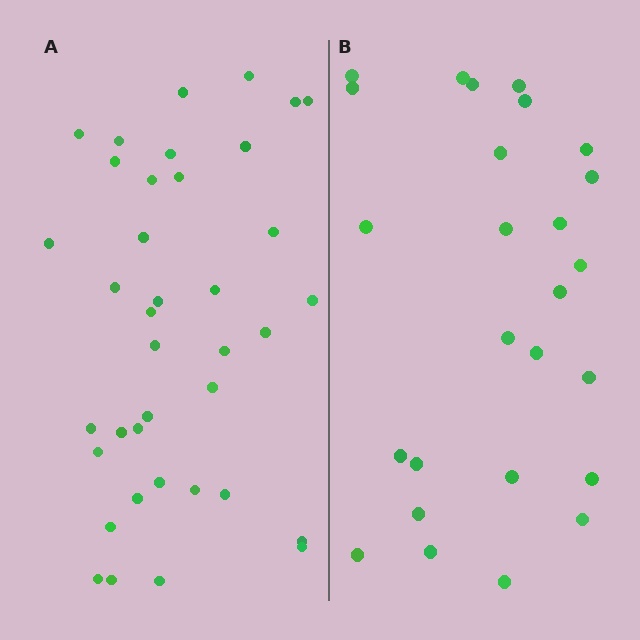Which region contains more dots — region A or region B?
Region A (the left region) has more dots.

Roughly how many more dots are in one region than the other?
Region A has roughly 12 or so more dots than region B.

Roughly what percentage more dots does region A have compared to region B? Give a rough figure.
About 45% more.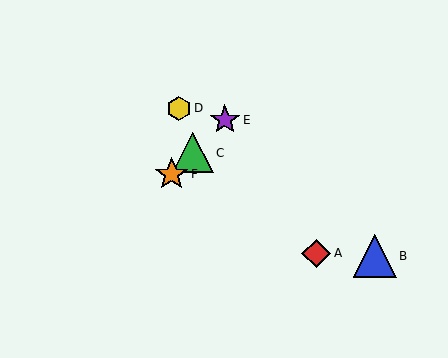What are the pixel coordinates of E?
Object E is at (225, 120).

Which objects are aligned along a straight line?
Objects C, E, F are aligned along a straight line.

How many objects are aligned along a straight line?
3 objects (C, E, F) are aligned along a straight line.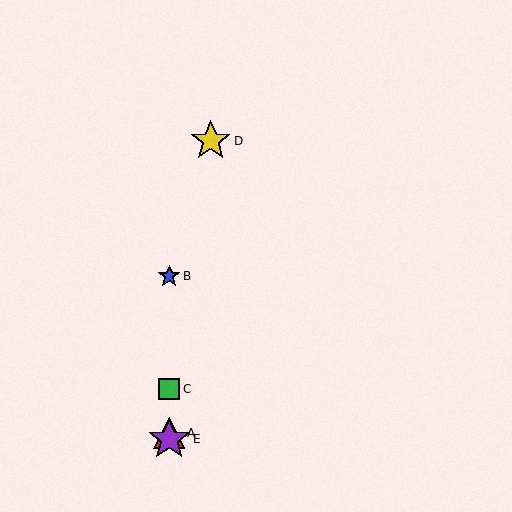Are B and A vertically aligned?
Yes, both are at x≈169.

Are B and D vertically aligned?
No, B is at x≈169 and D is at x≈211.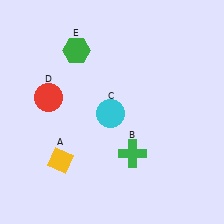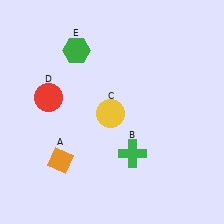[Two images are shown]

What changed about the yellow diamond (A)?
In Image 1, A is yellow. In Image 2, it changed to orange.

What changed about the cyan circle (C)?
In Image 1, C is cyan. In Image 2, it changed to yellow.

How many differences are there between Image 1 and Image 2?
There are 2 differences between the two images.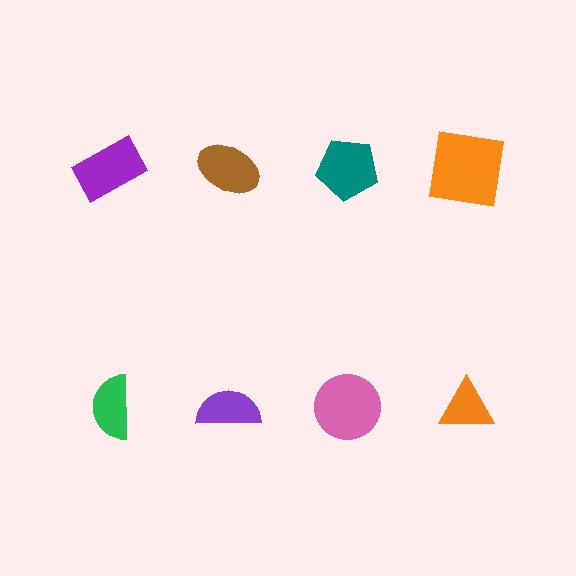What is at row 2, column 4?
An orange triangle.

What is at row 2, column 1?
A green semicircle.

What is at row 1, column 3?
A teal pentagon.